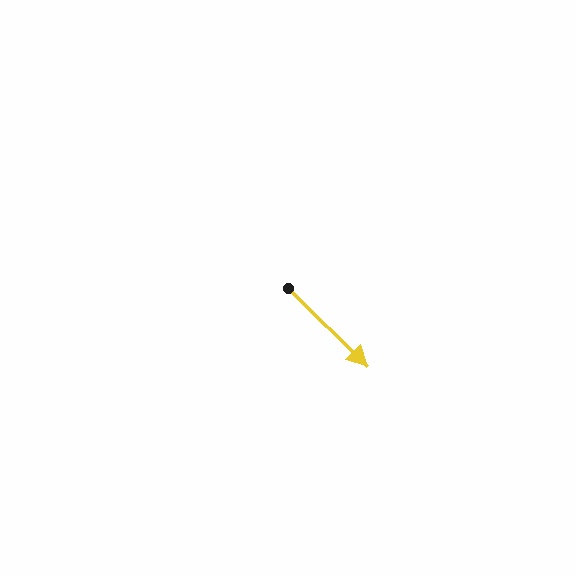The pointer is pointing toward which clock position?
Roughly 4 o'clock.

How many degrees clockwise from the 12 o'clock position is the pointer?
Approximately 135 degrees.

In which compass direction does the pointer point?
Southeast.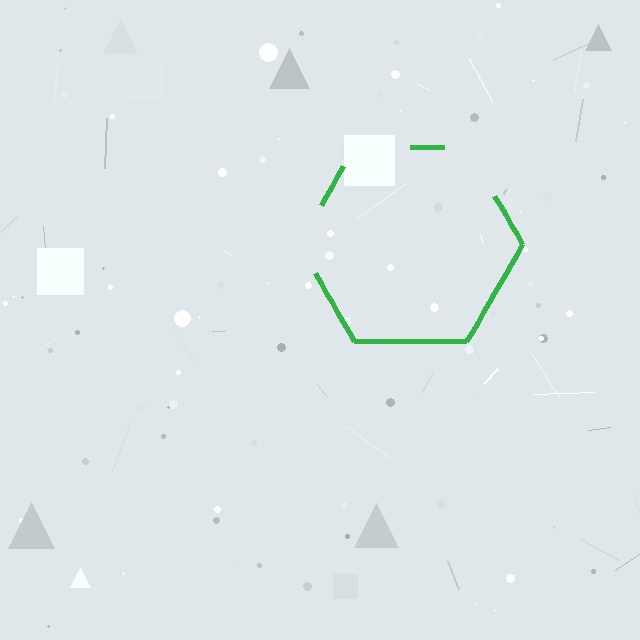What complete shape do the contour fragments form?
The contour fragments form a hexagon.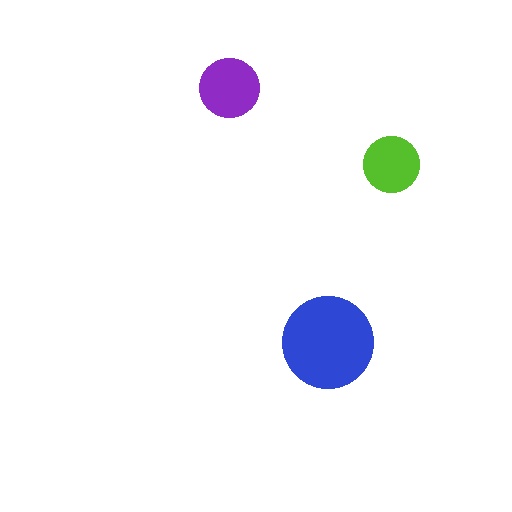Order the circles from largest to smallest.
the blue one, the purple one, the lime one.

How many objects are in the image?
There are 3 objects in the image.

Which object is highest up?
The purple circle is topmost.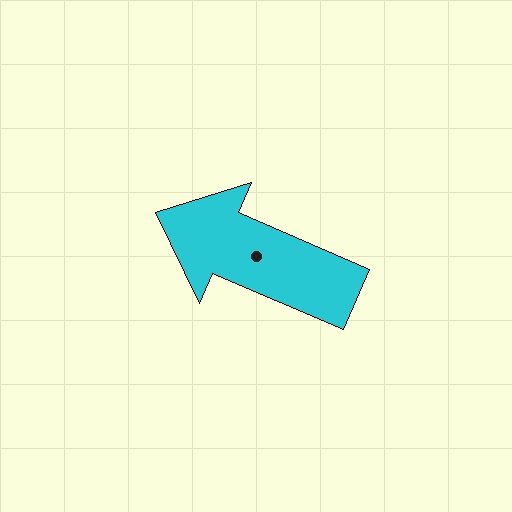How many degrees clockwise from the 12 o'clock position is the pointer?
Approximately 293 degrees.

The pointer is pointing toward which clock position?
Roughly 10 o'clock.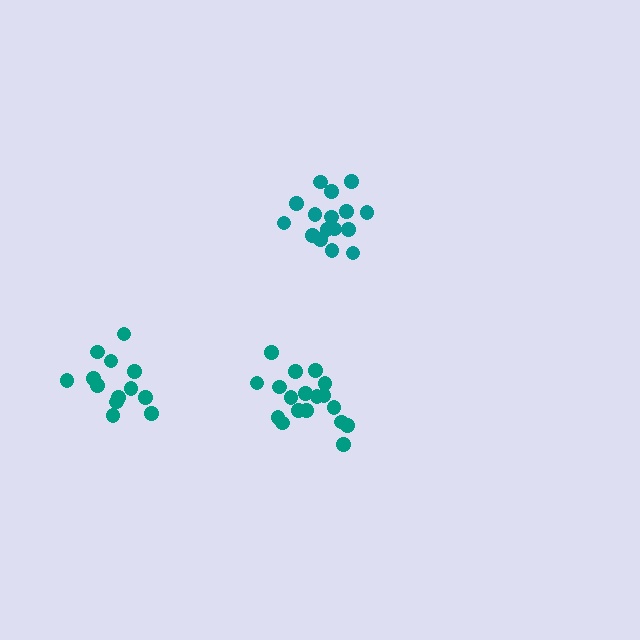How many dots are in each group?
Group 1: 18 dots, Group 2: 14 dots, Group 3: 16 dots (48 total).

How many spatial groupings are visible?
There are 3 spatial groupings.